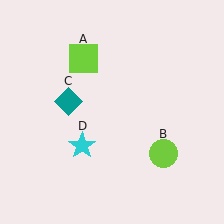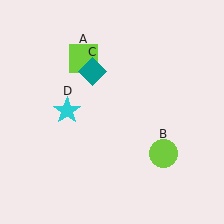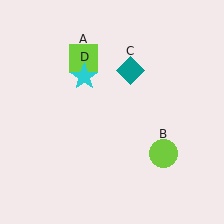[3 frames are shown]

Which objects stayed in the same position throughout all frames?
Lime square (object A) and lime circle (object B) remained stationary.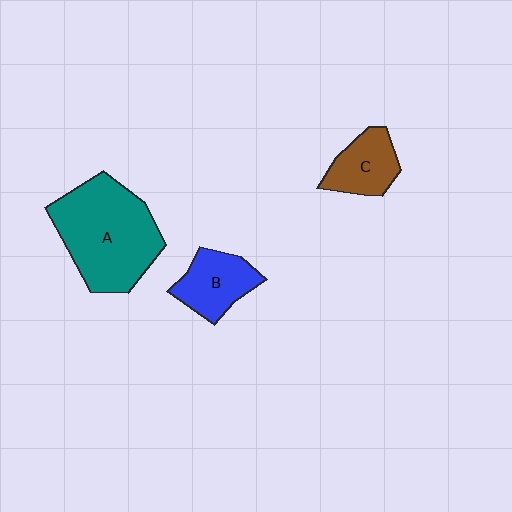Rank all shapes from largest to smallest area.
From largest to smallest: A (teal), B (blue), C (brown).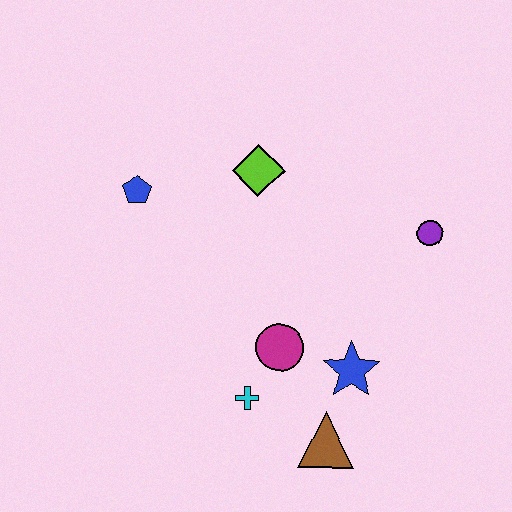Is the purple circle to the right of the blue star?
Yes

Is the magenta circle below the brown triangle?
No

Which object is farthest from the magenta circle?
The blue pentagon is farthest from the magenta circle.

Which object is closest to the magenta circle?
The cyan cross is closest to the magenta circle.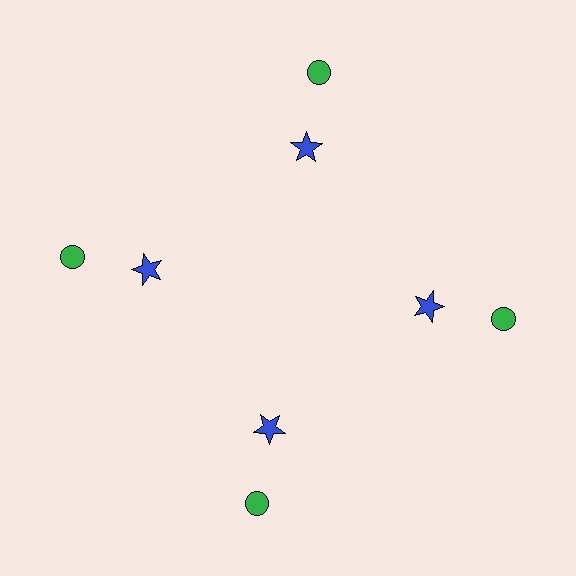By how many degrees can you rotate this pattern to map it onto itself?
The pattern maps onto itself every 90 degrees of rotation.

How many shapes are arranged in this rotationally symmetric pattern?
There are 8 shapes, arranged in 4 groups of 2.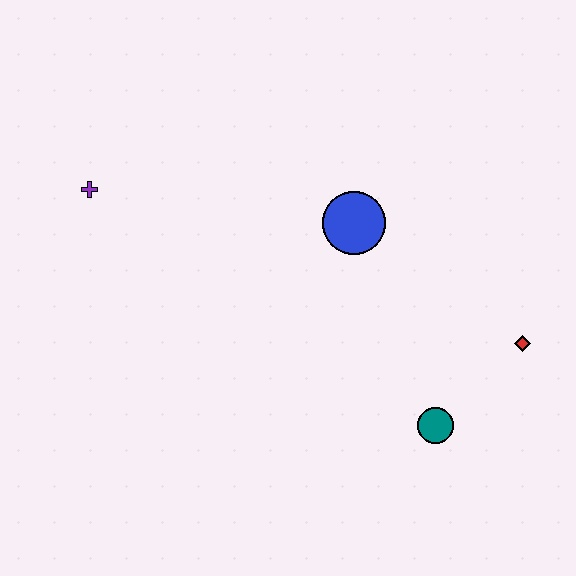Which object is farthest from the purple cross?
The red diamond is farthest from the purple cross.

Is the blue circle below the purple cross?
Yes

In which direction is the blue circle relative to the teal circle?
The blue circle is above the teal circle.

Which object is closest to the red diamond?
The teal circle is closest to the red diamond.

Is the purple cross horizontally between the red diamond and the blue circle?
No